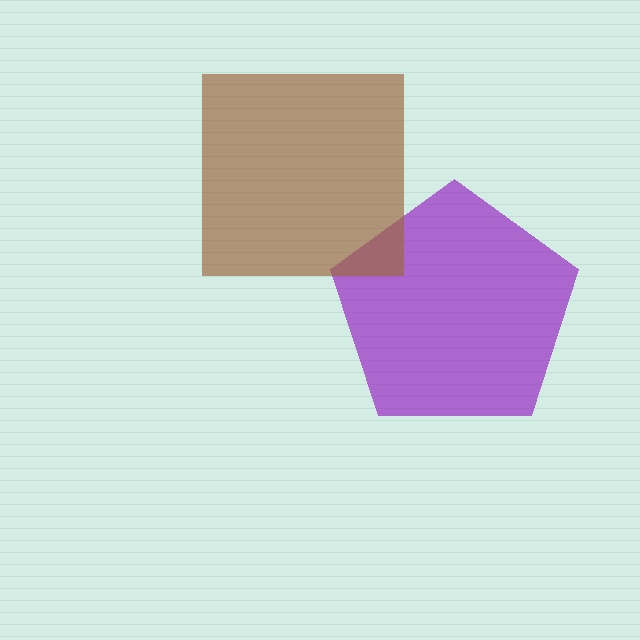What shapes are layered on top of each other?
The layered shapes are: a purple pentagon, a brown square.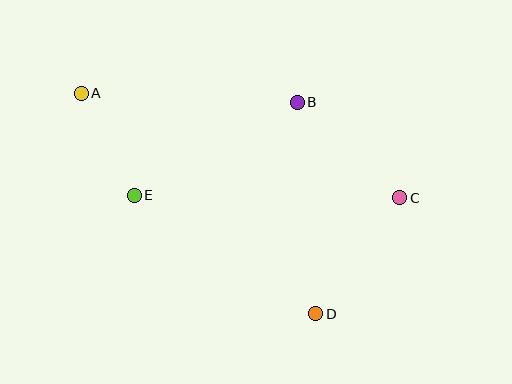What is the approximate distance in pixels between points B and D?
The distance between B and D is approximately 212 pixels.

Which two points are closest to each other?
Points A and E are closest to each other.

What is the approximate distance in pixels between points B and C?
The distance between B and C is approximately 140 pixels.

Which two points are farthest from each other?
Points A and C are farthest from each other.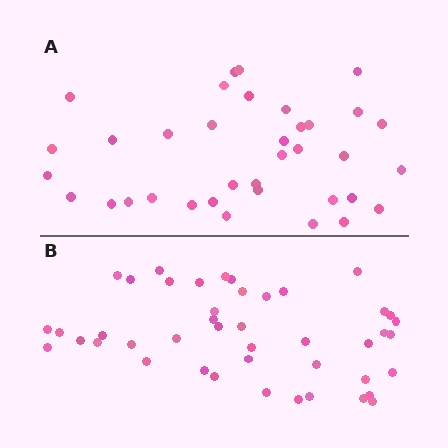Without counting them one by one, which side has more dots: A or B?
Region B (the bottom region) has more dots.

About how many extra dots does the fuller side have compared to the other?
Region B has roughly 8 or so more dots than region A.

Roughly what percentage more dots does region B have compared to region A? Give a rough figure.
About 20% more.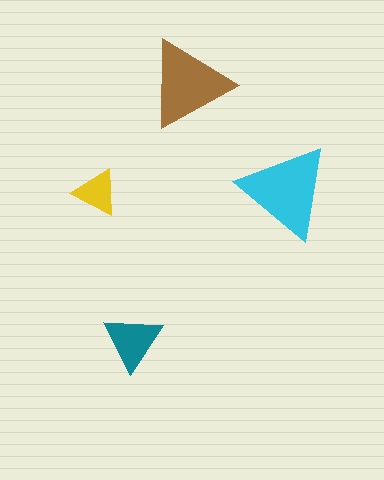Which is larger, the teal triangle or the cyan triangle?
The cyan one.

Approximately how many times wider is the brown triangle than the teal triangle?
About 1.5 times wider.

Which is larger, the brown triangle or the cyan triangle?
The cyan one.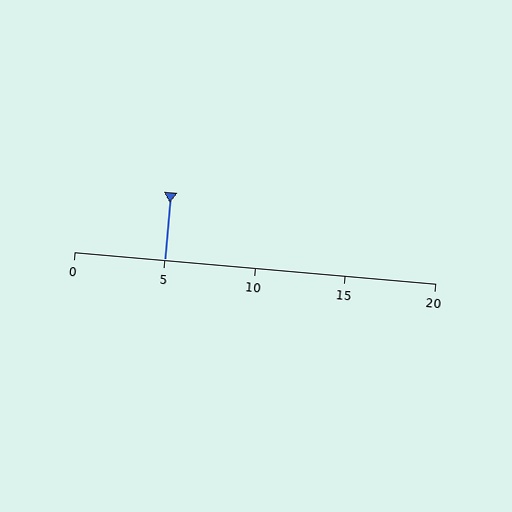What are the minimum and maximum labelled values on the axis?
The axis runs from 0 to 20.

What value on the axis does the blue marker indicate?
The marker indicates approximately 5.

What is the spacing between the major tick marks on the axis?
The major ticks are spaced 5 apart.